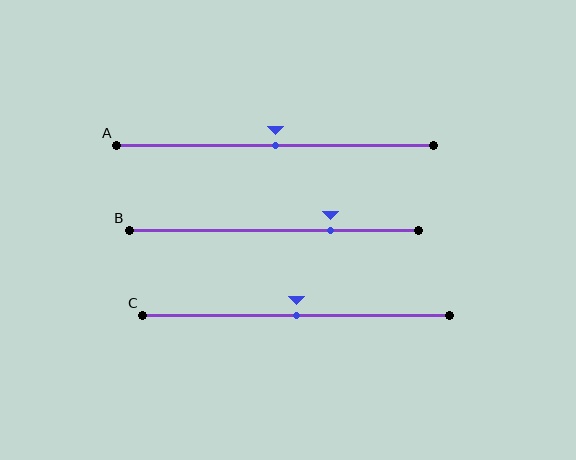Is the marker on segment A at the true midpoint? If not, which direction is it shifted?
Yes, the marker on segment A is at the true midpoint.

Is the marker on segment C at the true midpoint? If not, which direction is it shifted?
Yes, the marker on segment C is at the true midpoint.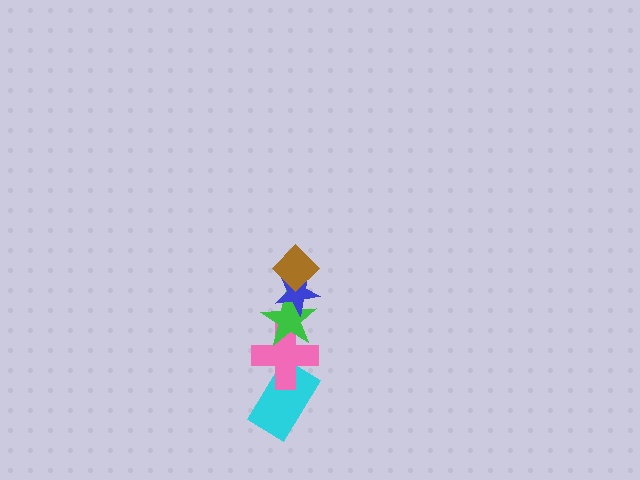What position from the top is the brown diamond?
The brown diamond is 1st from the top.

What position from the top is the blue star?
The blue star is 2nd from the top.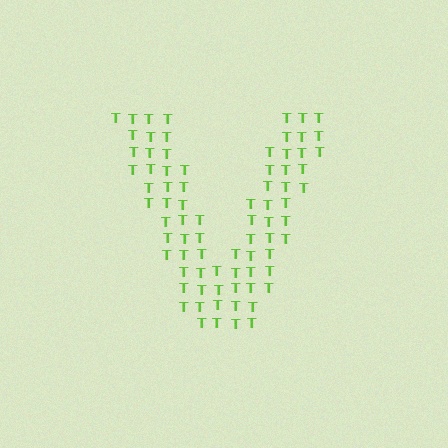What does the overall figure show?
The overall figure shows the letter V.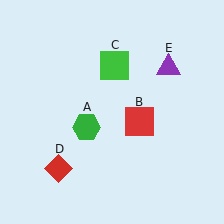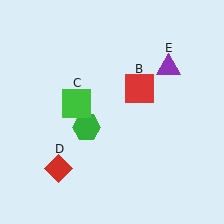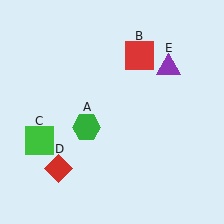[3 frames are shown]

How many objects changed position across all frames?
2 objects changed position: red square (object B), green square (object C).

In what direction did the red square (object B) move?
The red square (object B) moved up.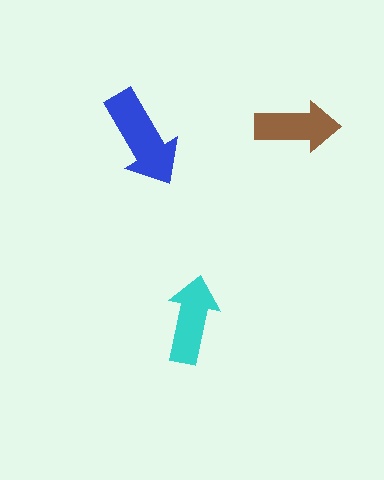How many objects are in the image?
There are 3 objects in the image.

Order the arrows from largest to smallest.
the blue one, the cyan one, the brown one.